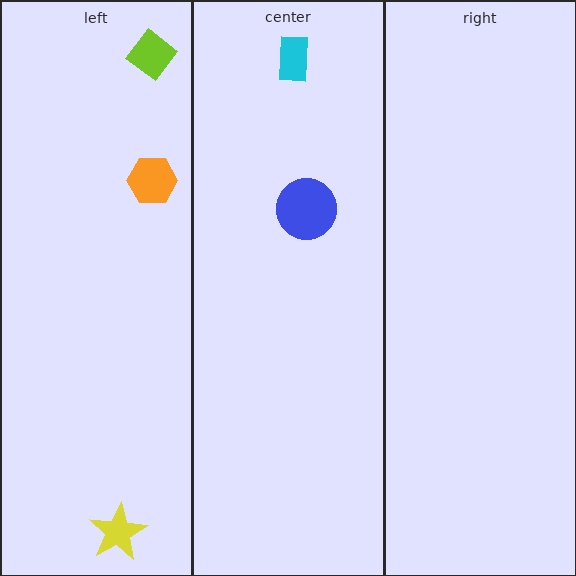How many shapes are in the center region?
2.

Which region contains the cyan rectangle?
The center region.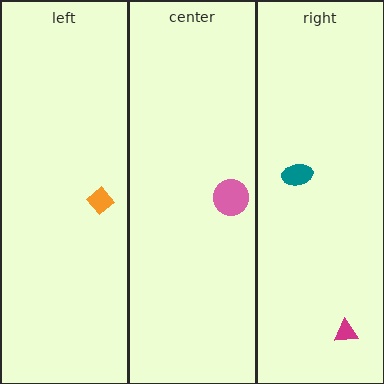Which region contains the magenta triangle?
The right region.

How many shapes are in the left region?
1.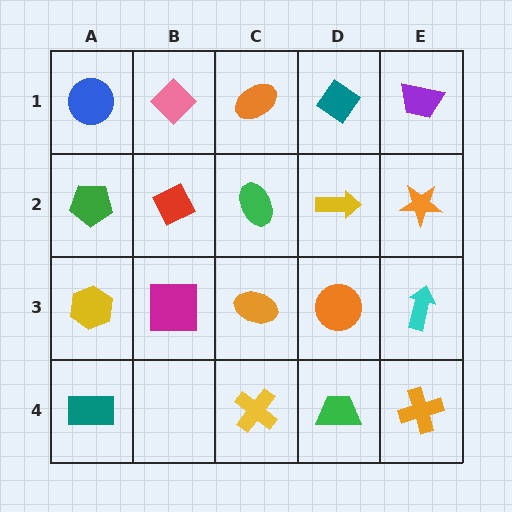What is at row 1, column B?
A pink diamond.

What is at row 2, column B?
A red diamond.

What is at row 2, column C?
A green ellipse.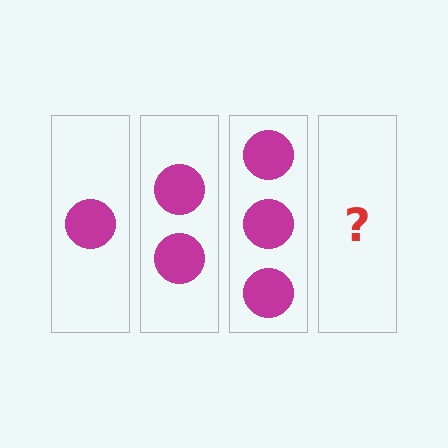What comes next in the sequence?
The next element should be 4 circles.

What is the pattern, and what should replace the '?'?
The pattern is that each step adds one more circle. The '?' should be 4 circles.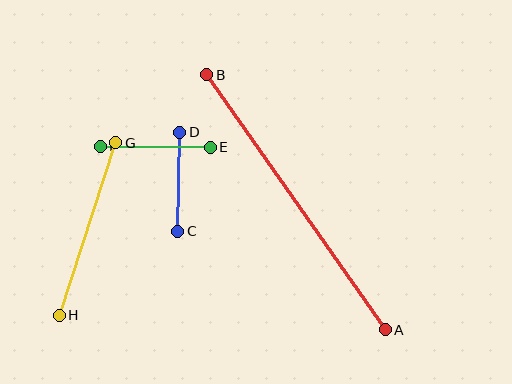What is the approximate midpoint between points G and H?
The midpoint is at approximately (87, 229) pixels.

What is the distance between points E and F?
The distance is approximately 110 pixels.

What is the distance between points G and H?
The distance is approximately 182 pixels.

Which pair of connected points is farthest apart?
Points A and B are farthest apart.